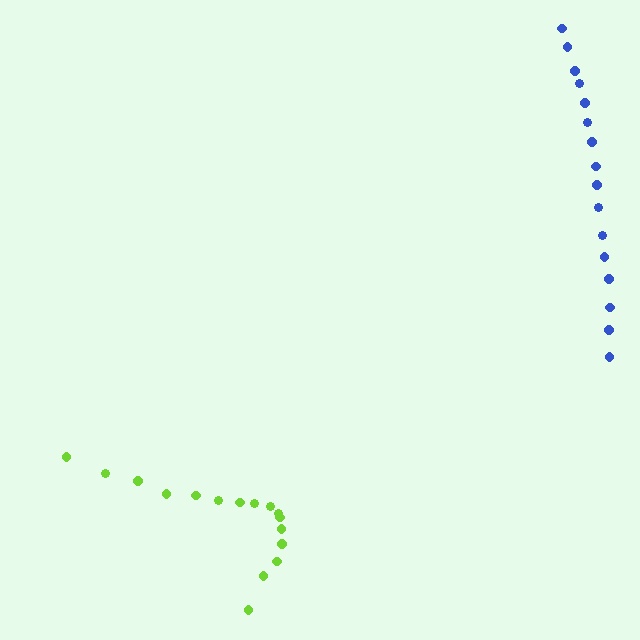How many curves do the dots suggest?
There are 2 distinct paths.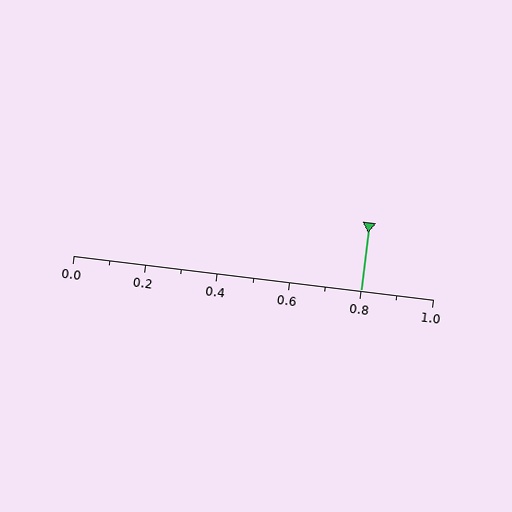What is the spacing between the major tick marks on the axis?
The major ticks are spaced 0.2 apart.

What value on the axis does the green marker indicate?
The marker indicates approximately 0.8.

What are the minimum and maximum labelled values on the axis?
The axis runs from 0.0 to 1.0.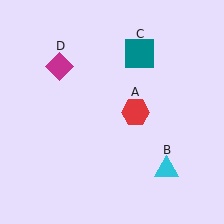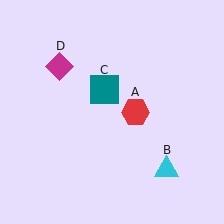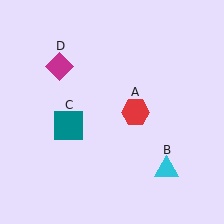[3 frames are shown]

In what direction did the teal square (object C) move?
The teal square (object C) moved down and to the left.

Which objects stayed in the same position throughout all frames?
Red hexagon (object A) and cyan triangle (object B) and magenta diamond (object D) remained stationary.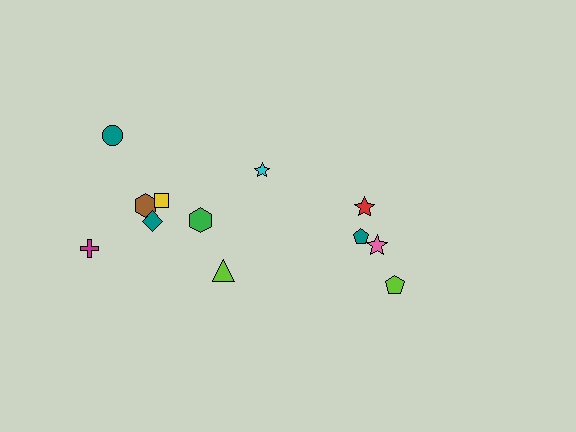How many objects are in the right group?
There are 4 objects.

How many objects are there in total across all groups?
There are 12 objects.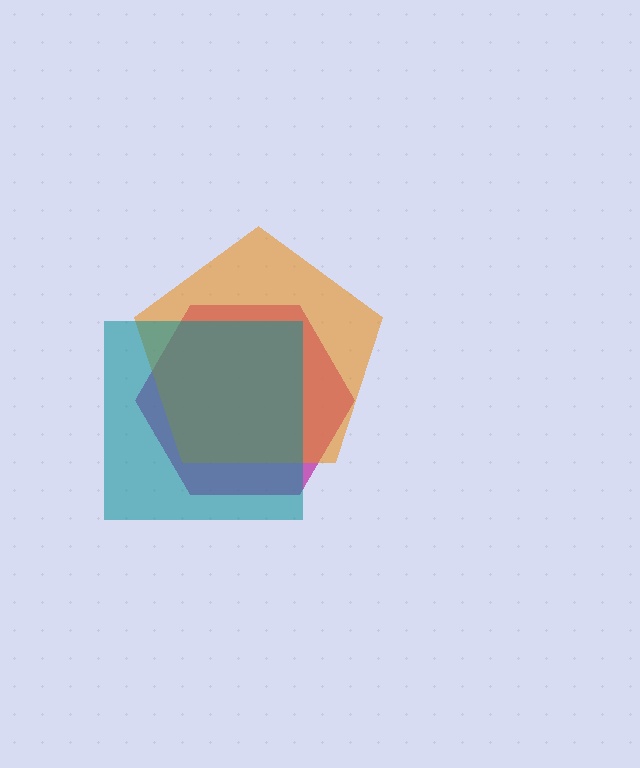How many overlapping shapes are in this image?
There are 3 overlapping shapes in the image.